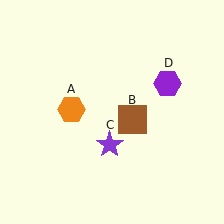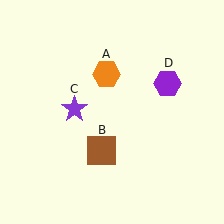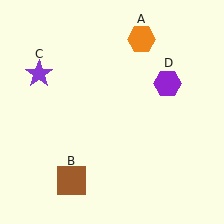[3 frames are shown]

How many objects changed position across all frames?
3 objects changed position: orange hexagon (object A), brown square (object B), purple star (object C).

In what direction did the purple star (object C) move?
The purple star (object C) moved up and to the left.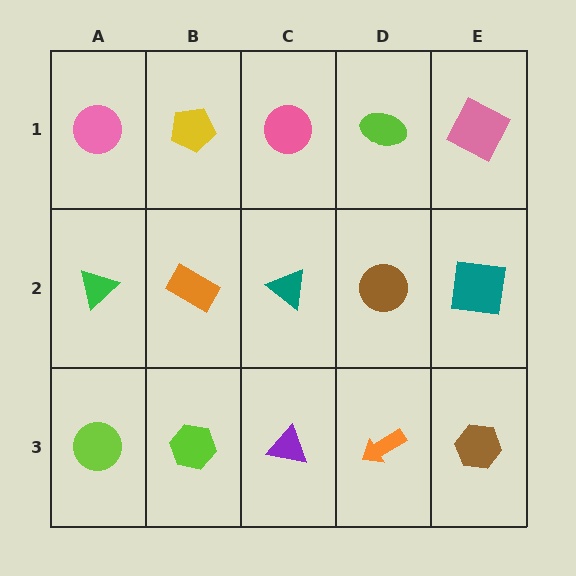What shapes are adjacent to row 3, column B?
An orange rectangle (row 2, column B), a lime circle (row 3, column A), a purple triangle (row 3, column C).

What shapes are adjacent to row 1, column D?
A brown circle (row 2, column D), a pink circle (row 1, column C), a pink square (row 1, column E).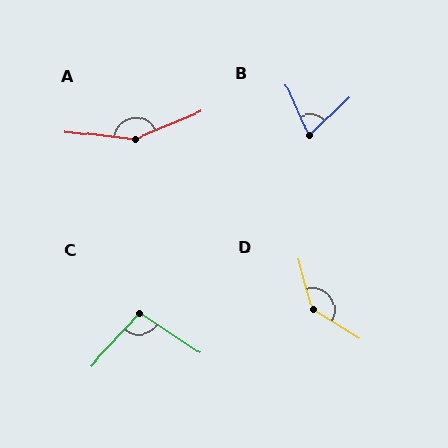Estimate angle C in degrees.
Approximately 98 degrees.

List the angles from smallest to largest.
B (70°), C (98°), D (137°), A (150°).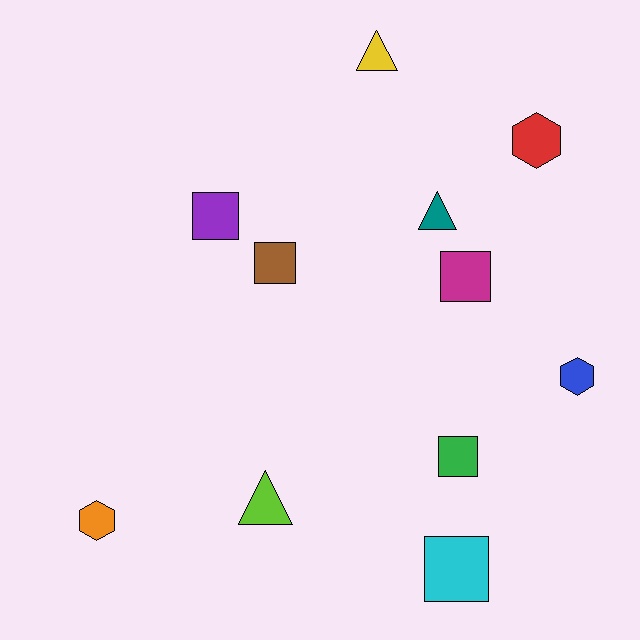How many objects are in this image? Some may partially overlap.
There are 11 objects.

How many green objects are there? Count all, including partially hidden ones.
There is 1 green object.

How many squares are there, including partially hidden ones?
There are 5 squares.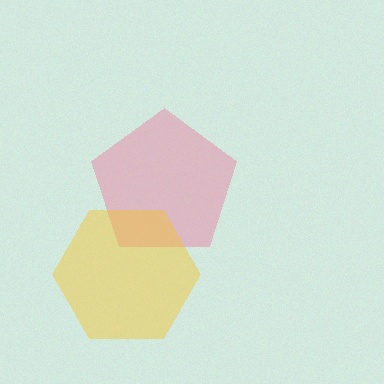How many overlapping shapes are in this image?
There are 2 overlapping shapes in the image.